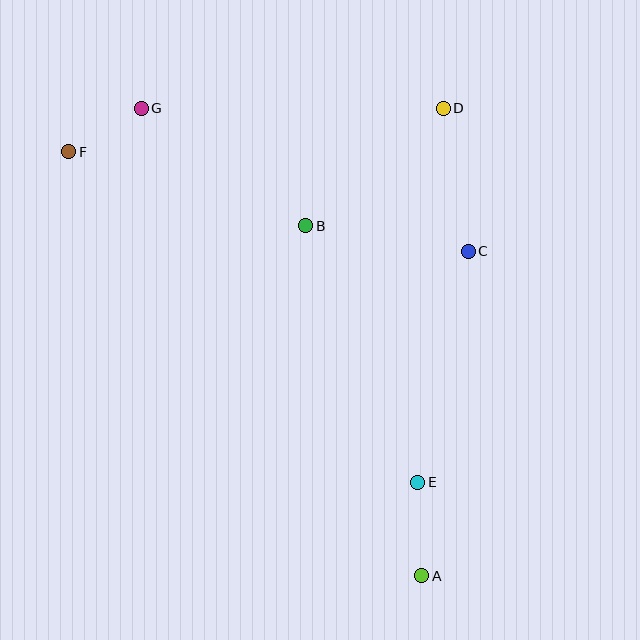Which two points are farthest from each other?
Points A and F are farthest from each other.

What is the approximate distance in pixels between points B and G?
The distance between B and G is approximately 202 pixels.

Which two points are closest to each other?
Points F and G are closest to each other.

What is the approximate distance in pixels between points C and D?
The distance between C and D is approximately 145 pixels.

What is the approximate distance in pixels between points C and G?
The distance between C and G is approximately 357 pixels.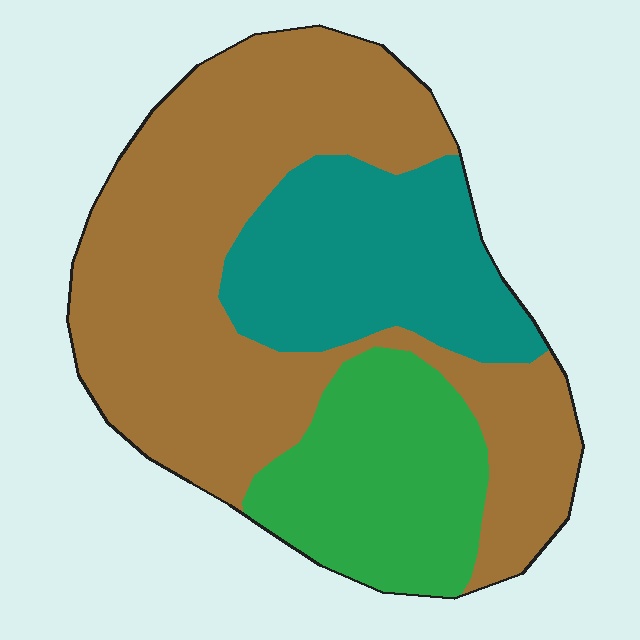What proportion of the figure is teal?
Teal takes up about one quarter (1/4) of the figure.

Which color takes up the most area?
Brown, at roughly 55%.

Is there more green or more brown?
Brown.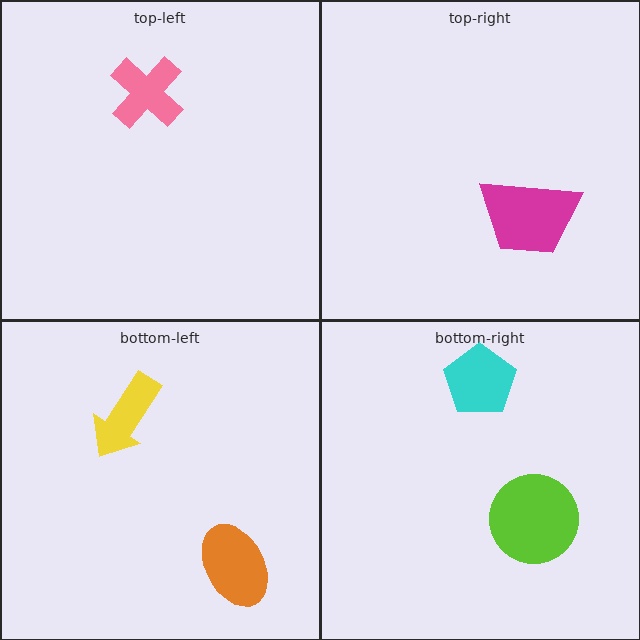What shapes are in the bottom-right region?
The lime circle, the cyan pentagon.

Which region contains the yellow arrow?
The bottom-left region.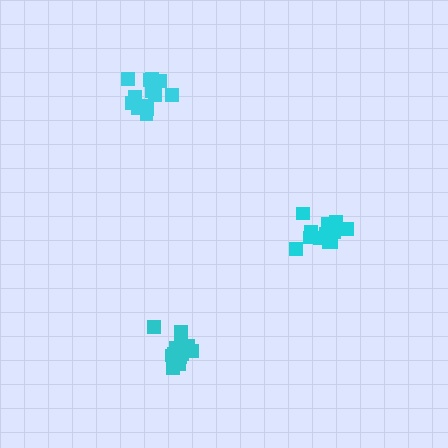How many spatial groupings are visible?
There are 3 spatial groupings.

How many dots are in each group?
Group 1: 15 dots, Group 2: 12 dots, Group 3: 13 dots (40 total).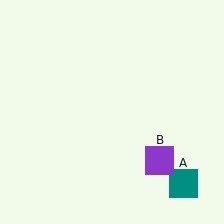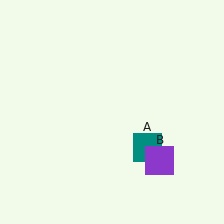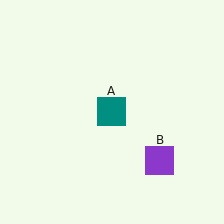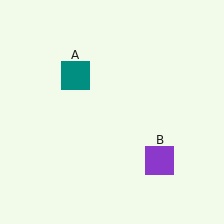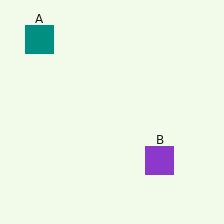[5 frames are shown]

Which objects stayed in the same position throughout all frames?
Purple square (object B) remained stationary.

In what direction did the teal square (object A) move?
The teal square (object A) moved up and to the left.